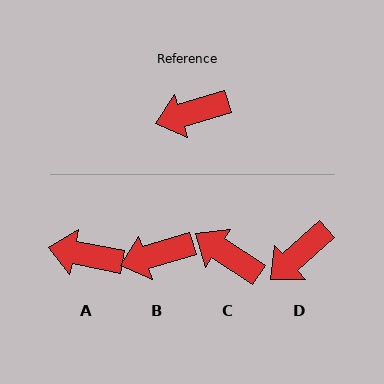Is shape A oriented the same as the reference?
No, it is off by about 28 degrees.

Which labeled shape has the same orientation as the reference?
B.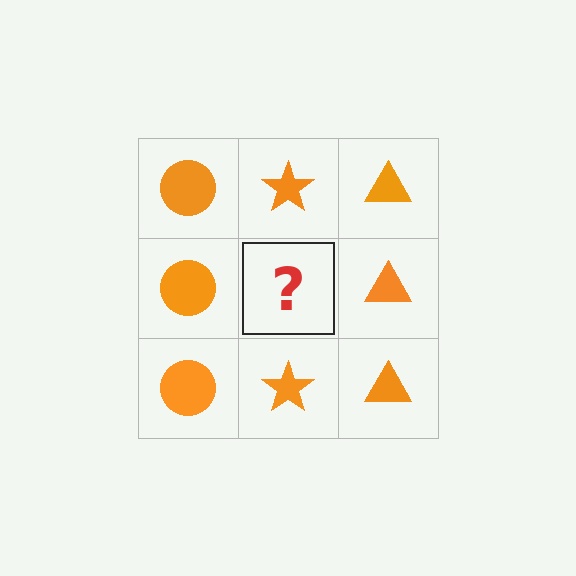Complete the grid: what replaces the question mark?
The question mark should be replaced with an orange star.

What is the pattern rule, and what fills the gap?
The rule is that each column has a consistent shape. The gap should be filled with an orange star.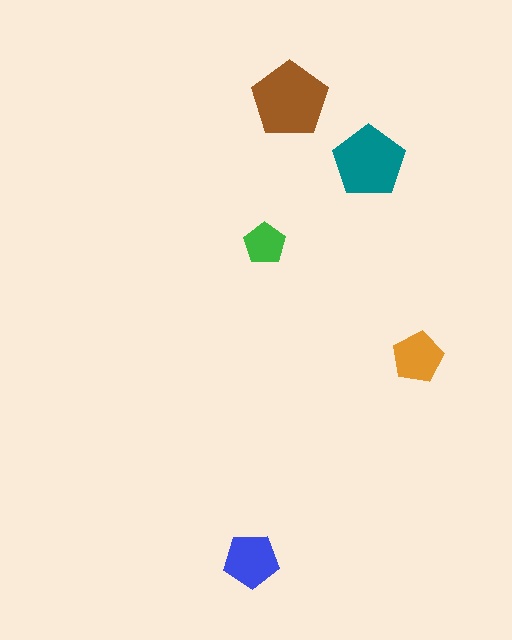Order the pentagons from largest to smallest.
the brown one, the teal one, the blue one, the orange one, the green one.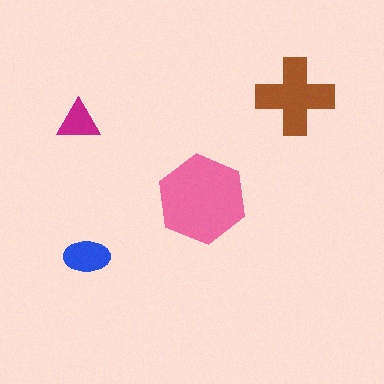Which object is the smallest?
The magenta triangle.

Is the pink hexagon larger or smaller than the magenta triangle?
Larger.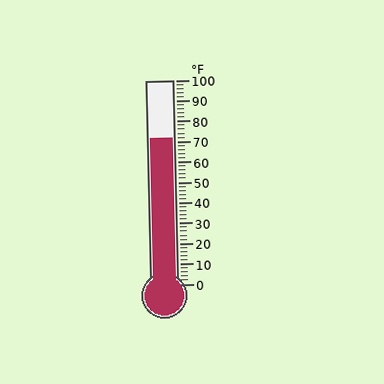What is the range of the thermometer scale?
The thermometer scale ranges from 0°F to 100°F.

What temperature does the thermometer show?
The thermometer shows approximately 72°F.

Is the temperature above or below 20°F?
The temperature is above 20°F.